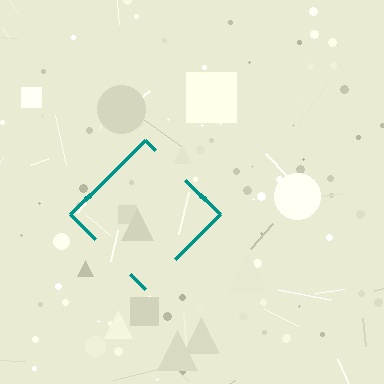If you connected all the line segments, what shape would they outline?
They would outline a diamond.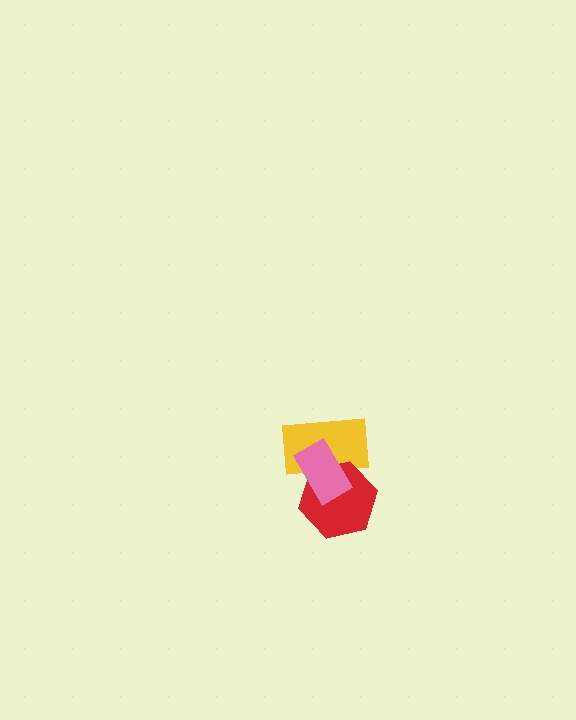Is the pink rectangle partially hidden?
No, no other shape covers it.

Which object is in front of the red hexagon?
The pink rectangle is in front of the red hexagon.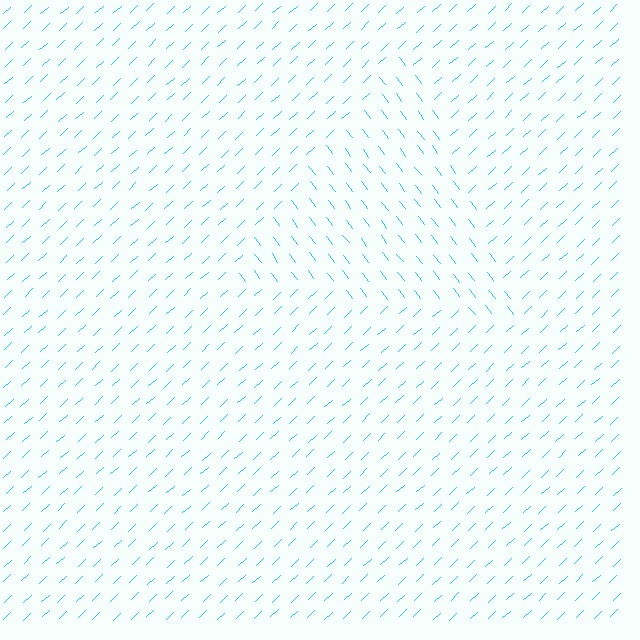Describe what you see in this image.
The image is filled with small cyan line segments. A triangle region in the image has lines oriented differently from the surrounding lines, creating a visible texture boundary.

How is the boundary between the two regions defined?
The boundary is defined purely by a change in line orientation (approximately 84 degrees difference). All lines are the same color and thickness.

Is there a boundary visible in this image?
Yes, there is a texture boundary formed by a change in line orientation.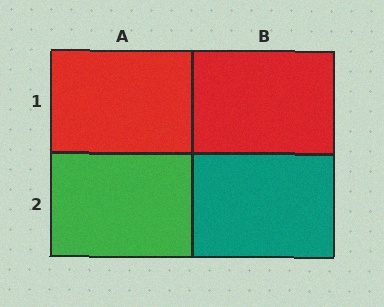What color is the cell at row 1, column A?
Red.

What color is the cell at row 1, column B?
Red.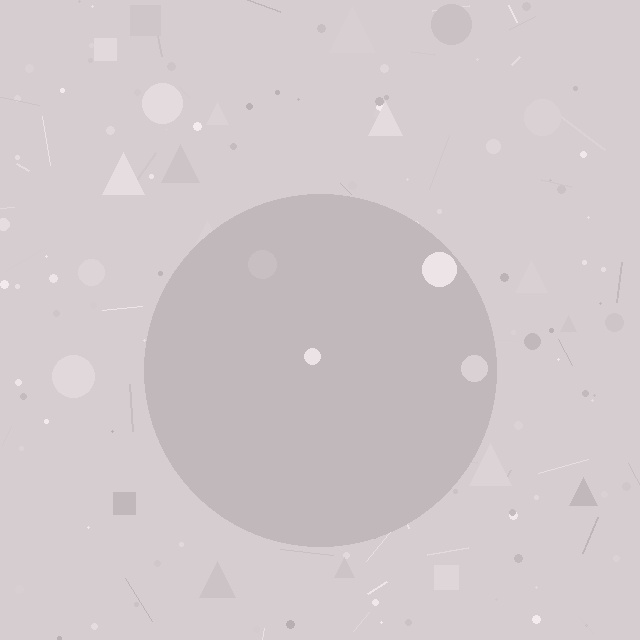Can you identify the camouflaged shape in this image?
The camouflaged shape is a circle.